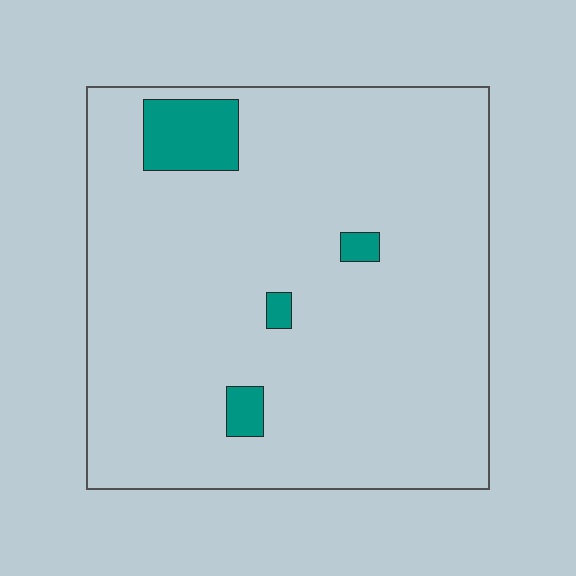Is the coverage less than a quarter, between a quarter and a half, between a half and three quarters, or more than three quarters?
Less than a quarter.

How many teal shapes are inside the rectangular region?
4.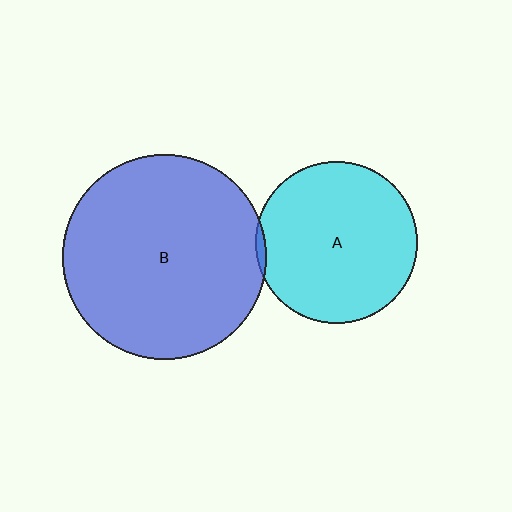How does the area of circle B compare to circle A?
Approximately 1.6 times.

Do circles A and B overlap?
Yes.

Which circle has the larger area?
Circle B (blue).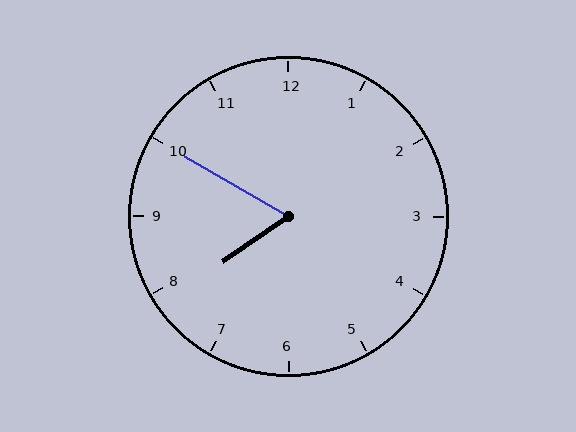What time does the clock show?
7:50.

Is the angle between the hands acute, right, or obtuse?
It is acute.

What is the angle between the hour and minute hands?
Approximately 65 degrees.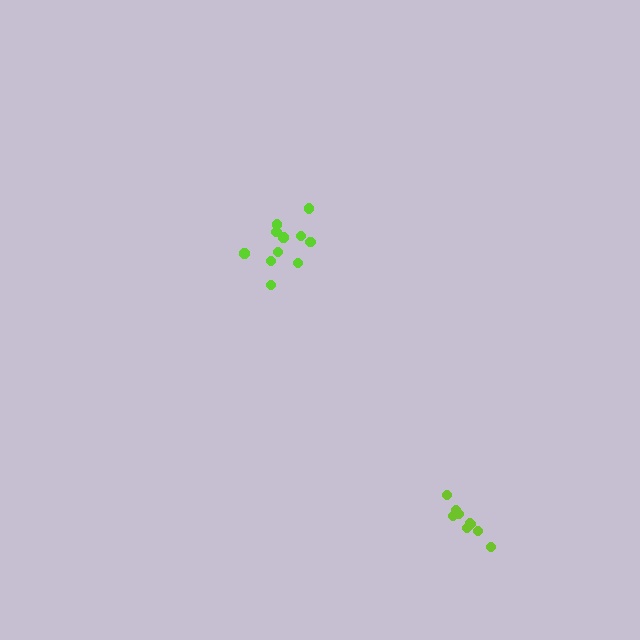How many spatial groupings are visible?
There are 2 spatial groupings.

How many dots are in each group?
Group 1: 11 dots, Group 2: 9 dots (20 total).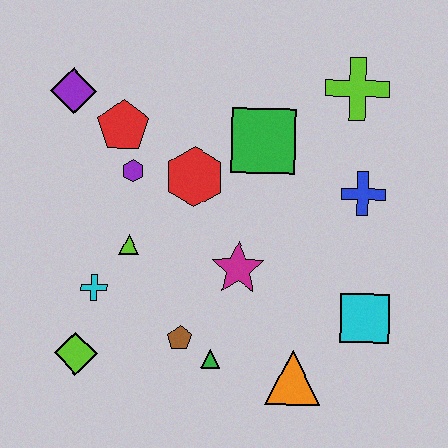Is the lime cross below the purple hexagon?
No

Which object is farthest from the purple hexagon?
The cyan square is farthest from the purple hexagon.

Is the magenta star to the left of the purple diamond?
No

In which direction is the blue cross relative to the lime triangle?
The blue cross is to the right of the lime triangle.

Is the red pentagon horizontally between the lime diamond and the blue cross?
Yes